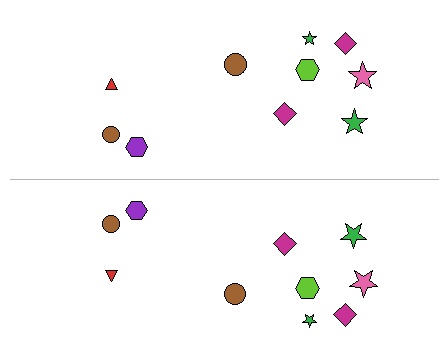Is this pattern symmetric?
Yes, this pattern has bilateral (reflection) symmetry.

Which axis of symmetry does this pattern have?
The pattern has a horizontal axis of symmetry running through the center of the image.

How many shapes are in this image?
There are 20 shapes in this image.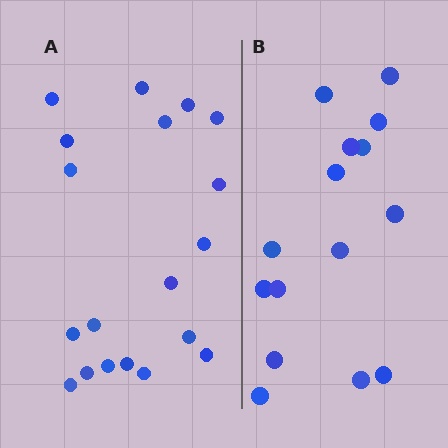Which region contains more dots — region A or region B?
Region A (the left region) has more dots.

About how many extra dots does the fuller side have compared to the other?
Region A has about 4 more dots than region B.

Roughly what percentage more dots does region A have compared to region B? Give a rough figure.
About 25% more.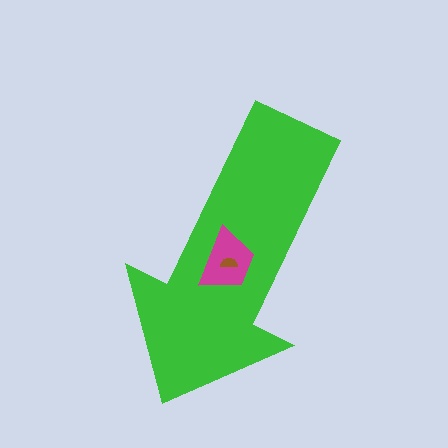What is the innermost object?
The brown semicircle.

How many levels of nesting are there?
3.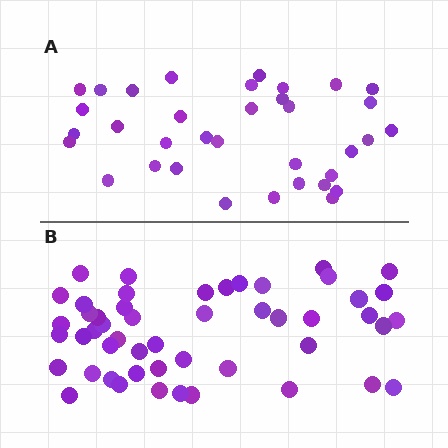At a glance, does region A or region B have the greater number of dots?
Region B (the bottom region) has more dots.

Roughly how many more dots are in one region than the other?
Region B has approximately 15 more dots than region A.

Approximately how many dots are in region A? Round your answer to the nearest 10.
About 40 dots. (The exact count is 35, which rounds to 40.)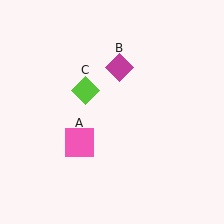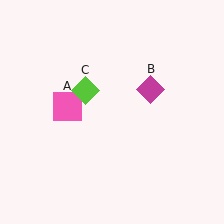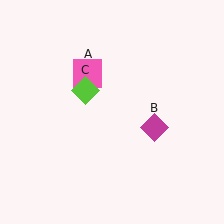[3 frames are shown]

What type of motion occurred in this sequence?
The pink square (object A), magenta diamond (object B) rotated clockwise around the center of the scene.